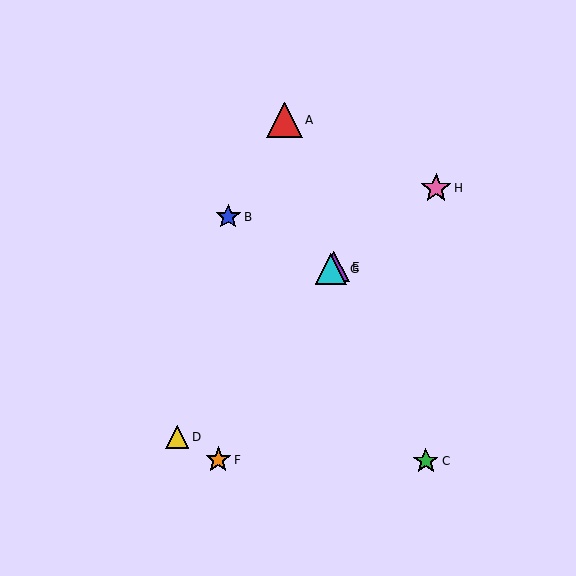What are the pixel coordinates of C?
Object C is at (426, 461).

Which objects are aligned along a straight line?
Objects E, G, H are aligned along a straight line.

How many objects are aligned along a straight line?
3 objects (E, G, H) are aligned along a straight line.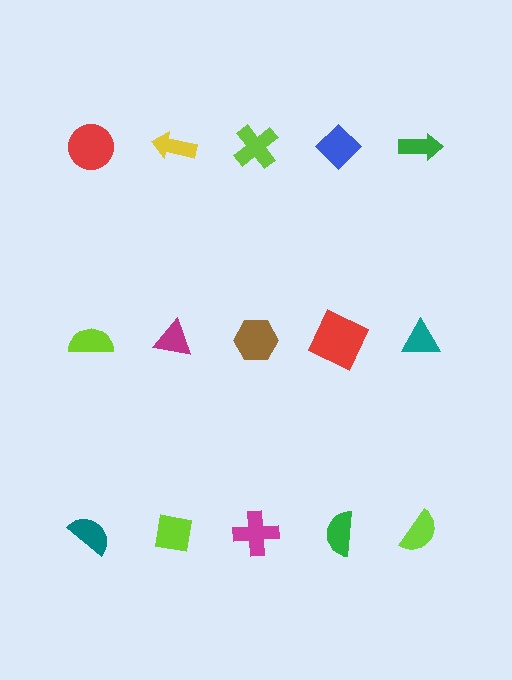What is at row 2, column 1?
A lime semicircle.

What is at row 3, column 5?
A lime semicircle.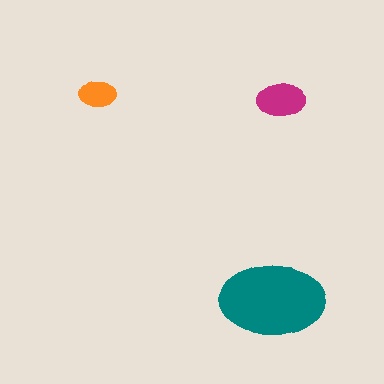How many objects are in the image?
There are 3 objects in the image.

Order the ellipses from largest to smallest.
the teal one, the magenta one, the orange one.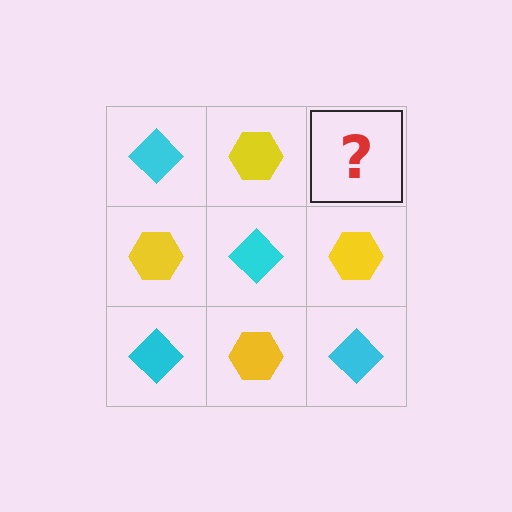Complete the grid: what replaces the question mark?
The question mark should be replaced with a cyan diamond.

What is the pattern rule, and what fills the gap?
The rule is that it alternates cyan diamond and yellow hexagon in a checkerboard pattern. The gap should be filled with a cyan diamond.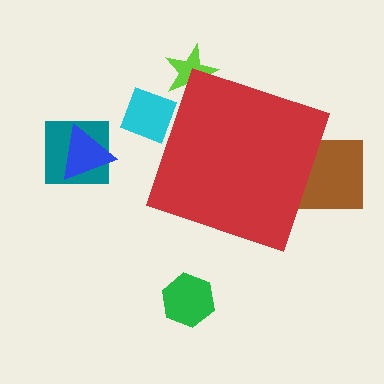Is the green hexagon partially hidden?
No, the green hexagon is fully visible.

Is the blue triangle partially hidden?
No, the blue triangle is fully visible.